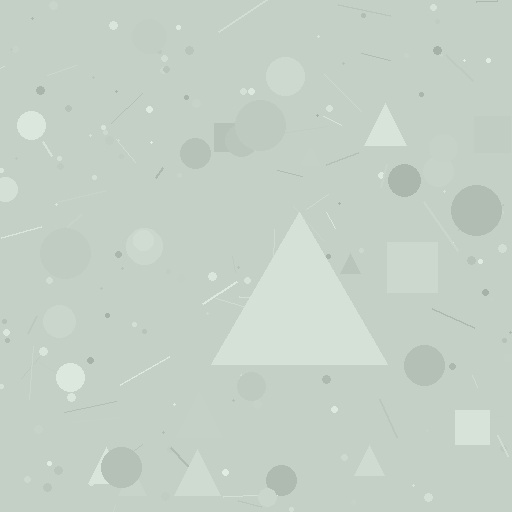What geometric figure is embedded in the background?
A triangle is embedded in the background.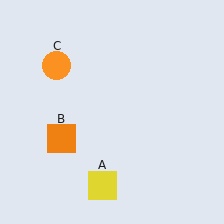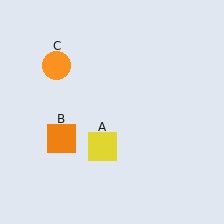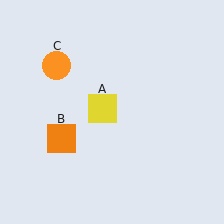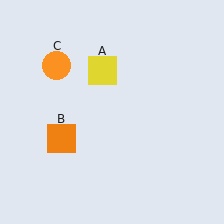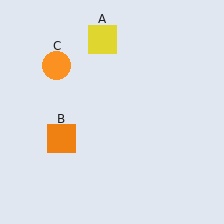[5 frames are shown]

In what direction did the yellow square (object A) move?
The yellow square (object A) moved up.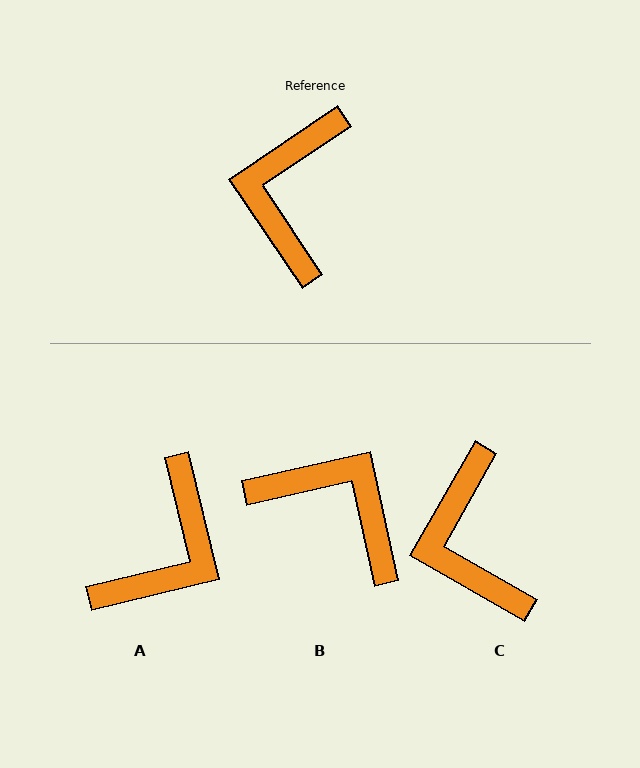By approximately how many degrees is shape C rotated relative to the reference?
Approximately 26 degrees counter-clockwise.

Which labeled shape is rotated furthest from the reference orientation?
A, about 160 degrees away.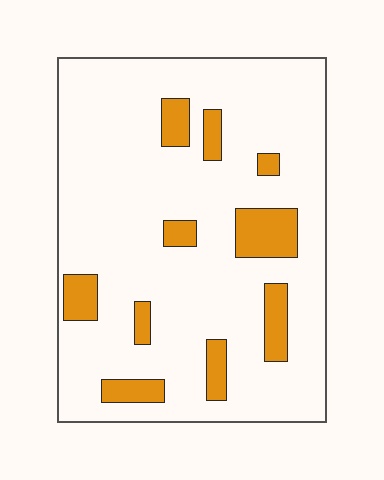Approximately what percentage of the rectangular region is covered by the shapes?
Approximately 15%.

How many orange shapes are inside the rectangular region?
10.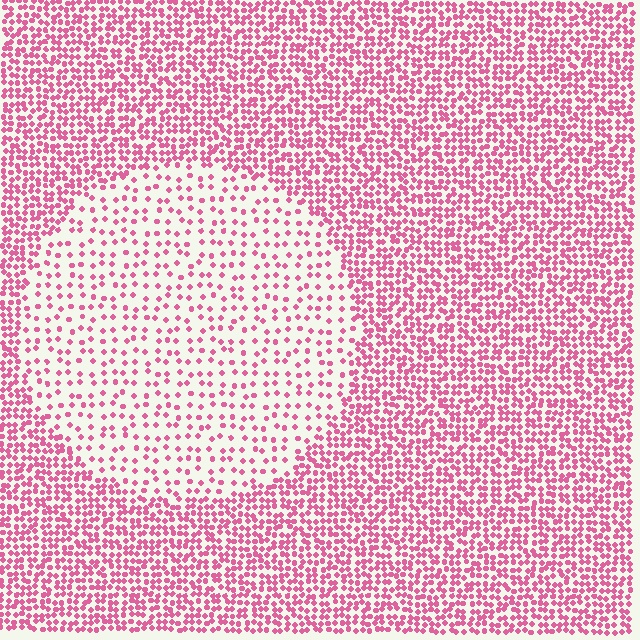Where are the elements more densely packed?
The elements are more densely packed outside the circle boundary.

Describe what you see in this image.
The image contains small pink elements arranged at two different densities. A circle-shaped region is visible where the elements are less densely packed than the surrounding area.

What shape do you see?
I see a circle.